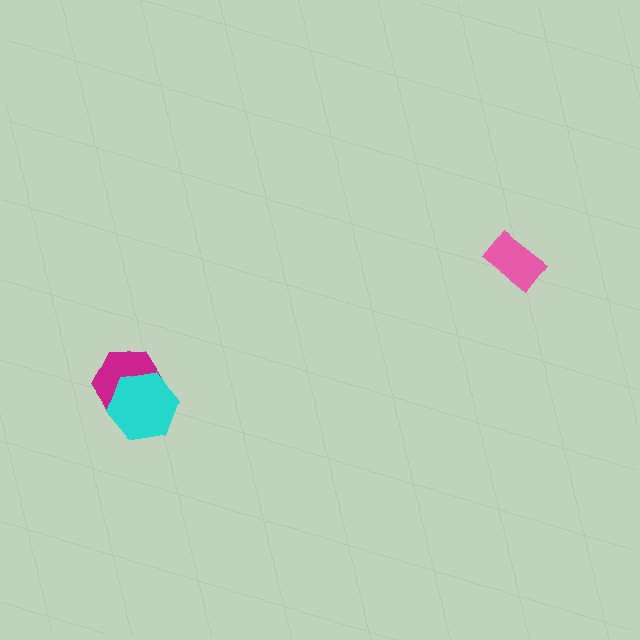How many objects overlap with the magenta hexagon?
1 object overlaps with the magenta hexagon.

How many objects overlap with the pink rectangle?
0 objects overlap with the pink rectangle.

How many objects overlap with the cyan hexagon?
1 object overlaps with the cyan hexagon.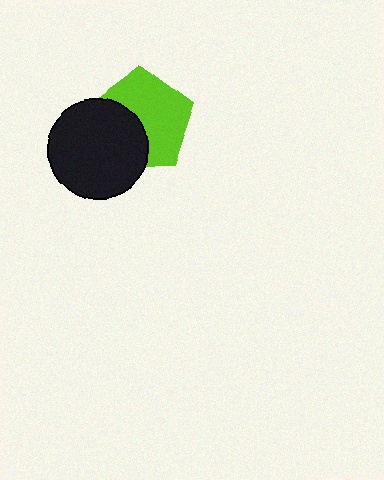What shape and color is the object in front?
The object in front is a black circle.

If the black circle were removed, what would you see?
You would see the complete lime pentagon.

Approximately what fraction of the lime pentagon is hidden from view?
Roughly 40% of the lime pentagon is hidden behind the black circle.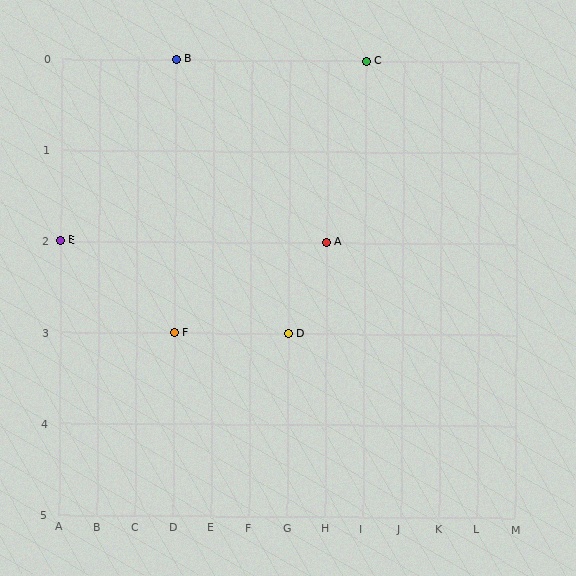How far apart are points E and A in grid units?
Points E and A are 7 columns apart.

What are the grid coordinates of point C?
Point C is at grid coordinates (I, 0).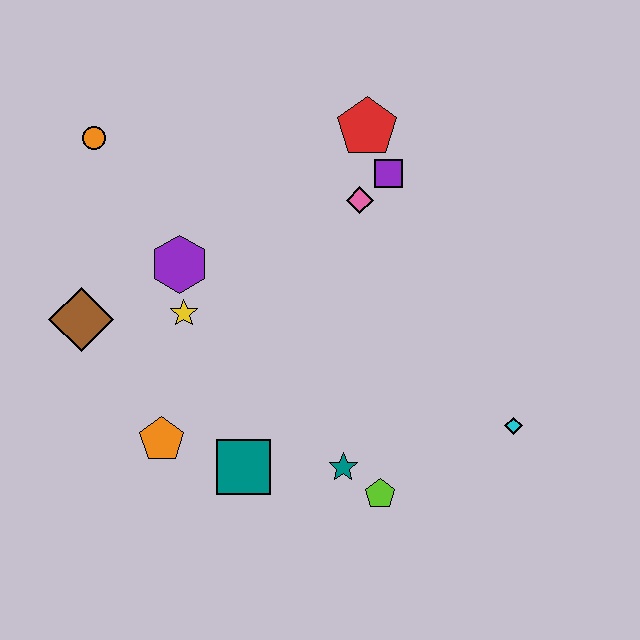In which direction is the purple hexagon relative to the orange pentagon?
The purple hexagon is above the orange pentagon.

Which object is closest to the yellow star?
The purple hexagon is closest to the yellow star.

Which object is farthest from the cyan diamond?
The orange circle is farthest from the cyan diamond.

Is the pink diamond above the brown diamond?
Yes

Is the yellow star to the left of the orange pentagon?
No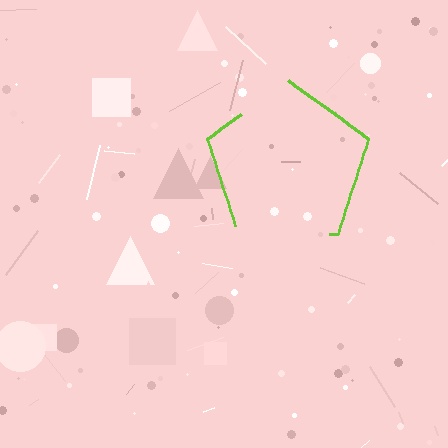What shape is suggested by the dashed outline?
The dashed outline suggests a pentagon.